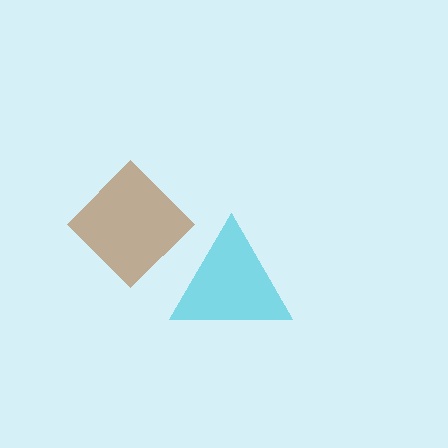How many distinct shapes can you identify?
There are 2 distinct shapes: a brown diamond, a cyan triangle.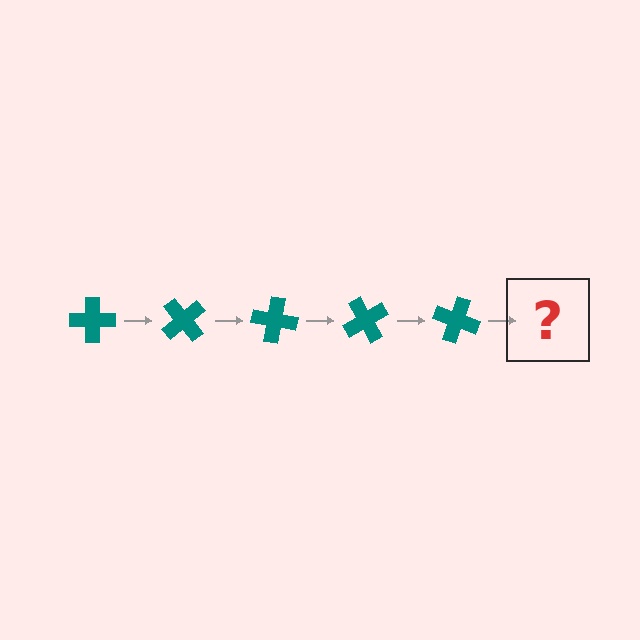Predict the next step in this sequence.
The next step is a teal cross rotated 250 degrees.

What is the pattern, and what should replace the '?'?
The pattern is that the cross rotates 50 degrees each step. The '?' should be a teal cross rotated 250 degrees.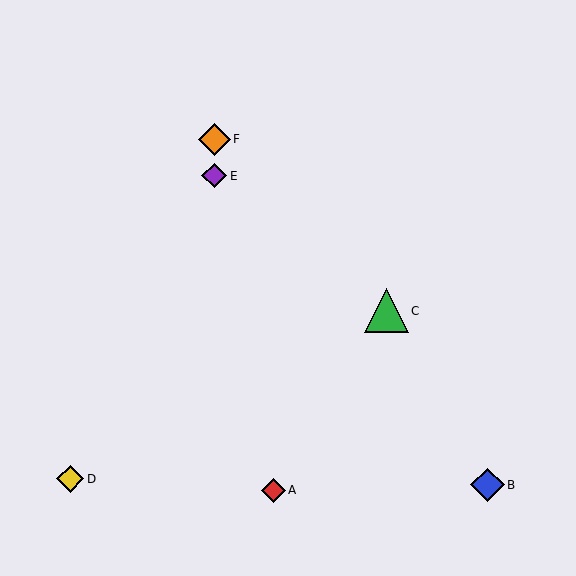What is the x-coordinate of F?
Object F is at x≈214.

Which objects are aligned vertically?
Objects E, F are aligned vertically.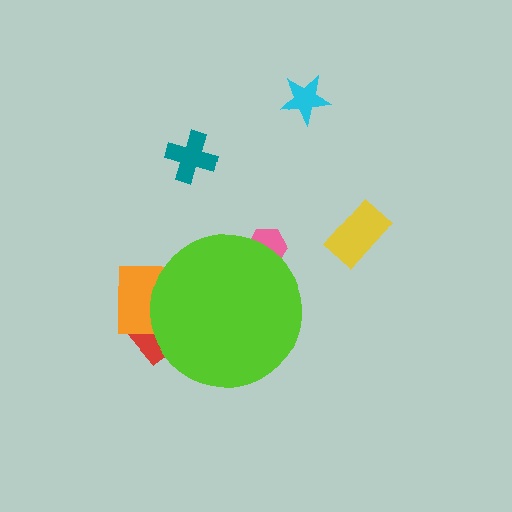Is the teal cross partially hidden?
No, the teal cross is fully visible.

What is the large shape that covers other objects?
A lime circle.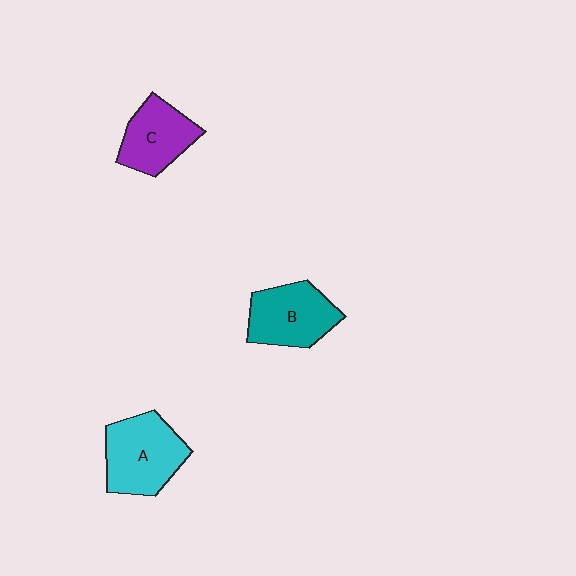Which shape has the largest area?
Shape A (cyan).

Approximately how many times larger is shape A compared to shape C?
Approximately 1.3 times.